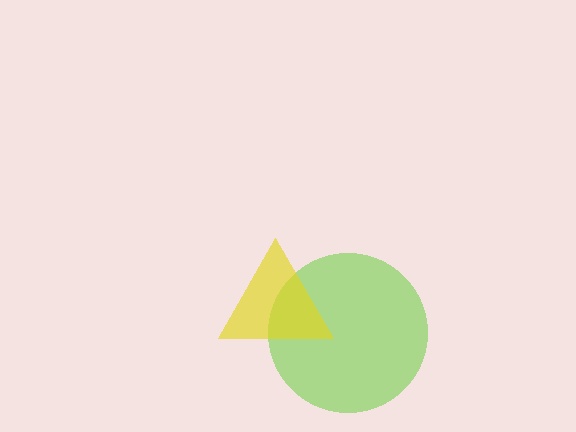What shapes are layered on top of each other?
The layered shapes are: a lime circle, a yellow triangle.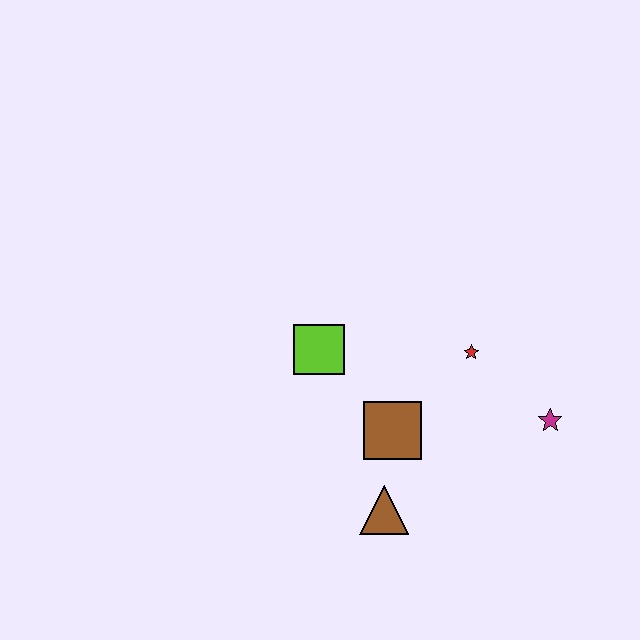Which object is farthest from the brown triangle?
The magenta star is farthest from the brown triangle.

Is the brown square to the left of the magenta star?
Yes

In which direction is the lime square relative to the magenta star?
The lime square is to the left of the magenta star.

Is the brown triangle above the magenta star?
No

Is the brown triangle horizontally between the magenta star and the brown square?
No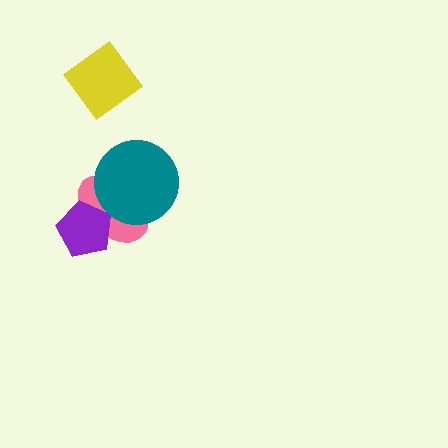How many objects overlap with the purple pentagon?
1 object overlaps with the purple pentagon.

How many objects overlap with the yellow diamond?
0 objects overlap with the yellow diamond.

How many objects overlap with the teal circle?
1 object overlaps with the teal circle.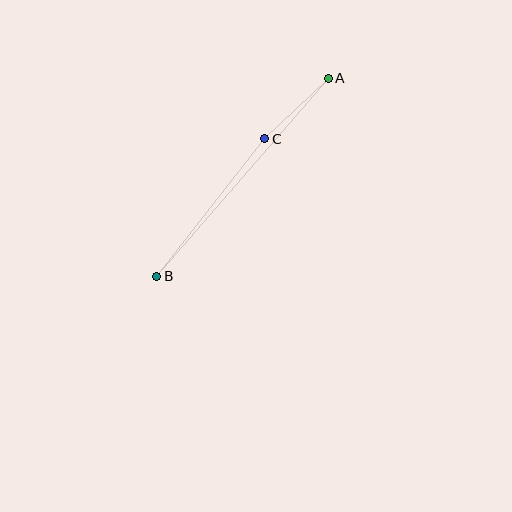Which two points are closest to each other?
Points A and C are closest to each other.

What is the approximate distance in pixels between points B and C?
The distance between B and C is approximately 175 pixels.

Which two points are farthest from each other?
Points A and B are farthest from each other.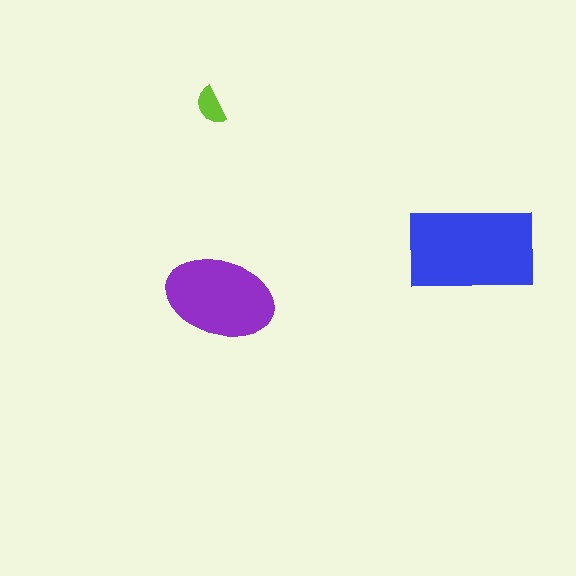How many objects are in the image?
There are 3 objects in the image.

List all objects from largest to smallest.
The blue rectangle, the purple ellipse, the lime semicircle.